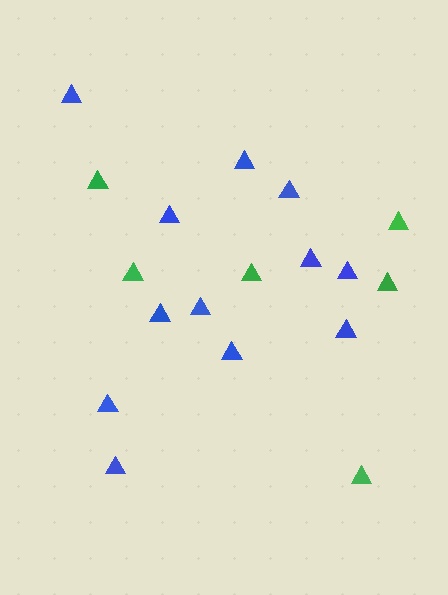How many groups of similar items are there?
There are 2 groups: one group of blue triangles (12) and one group of green triangles (6).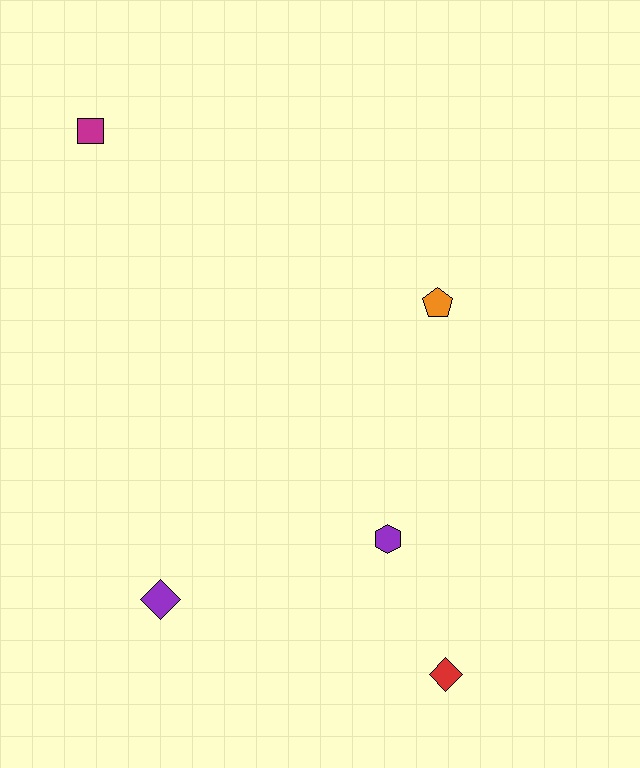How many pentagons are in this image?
There is 1 pentagon.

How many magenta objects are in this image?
There is 1 magenta object.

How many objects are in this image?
There are 5 objects.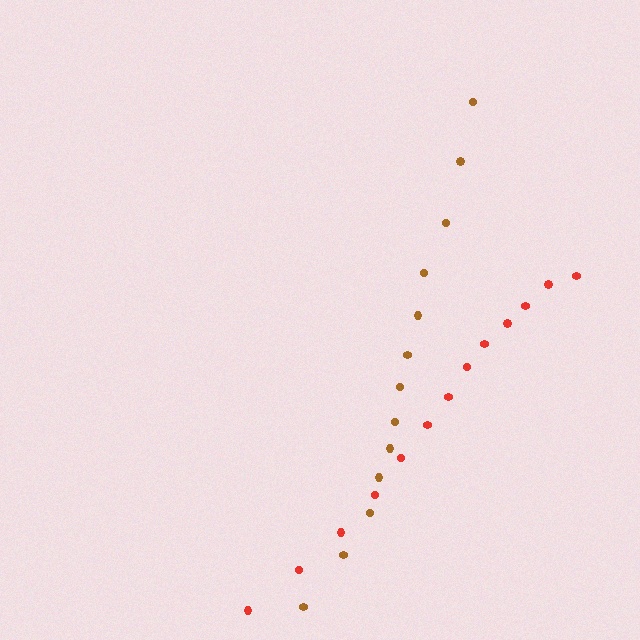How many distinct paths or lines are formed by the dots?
There are 2 distinct paths.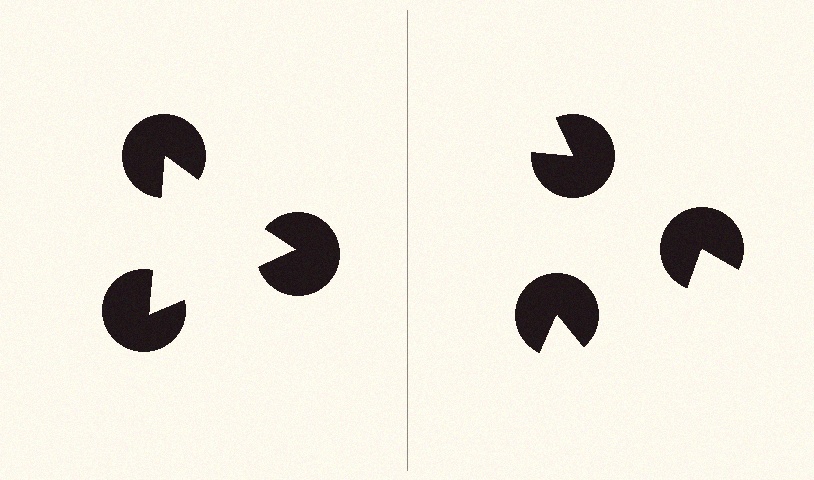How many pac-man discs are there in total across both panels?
6 — 3 on each side.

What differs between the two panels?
The pac-man discs are positioned identically on both sides; only the wedge orientations differ. On the left they align to a triangle; on the right they are misaligned.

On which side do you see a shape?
An illusory triangle appears on the left side. On the right side the wedge cuts are rotated, so no coherent shape forms.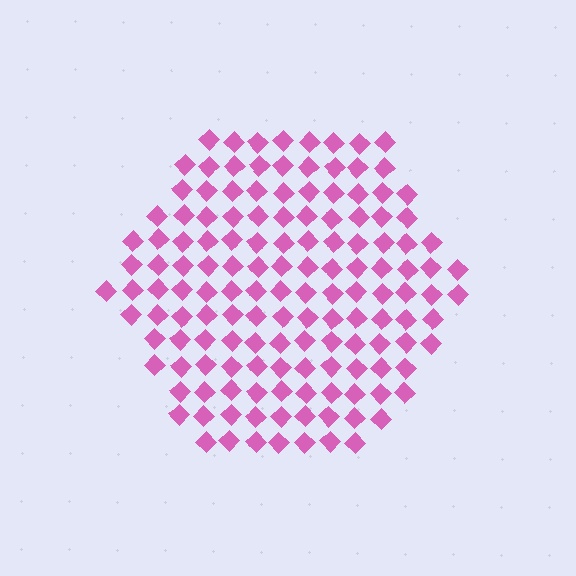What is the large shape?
The large shape is a hexagon.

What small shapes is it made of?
It is made of small diamonds.